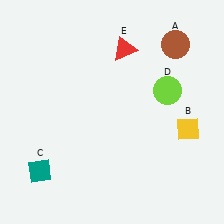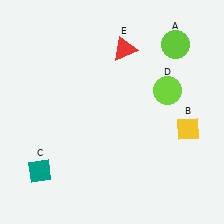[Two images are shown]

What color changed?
The circle (A) changed from brown in Image 1 to lime in Image 2.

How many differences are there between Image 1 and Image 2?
There is 1 difference between the two images.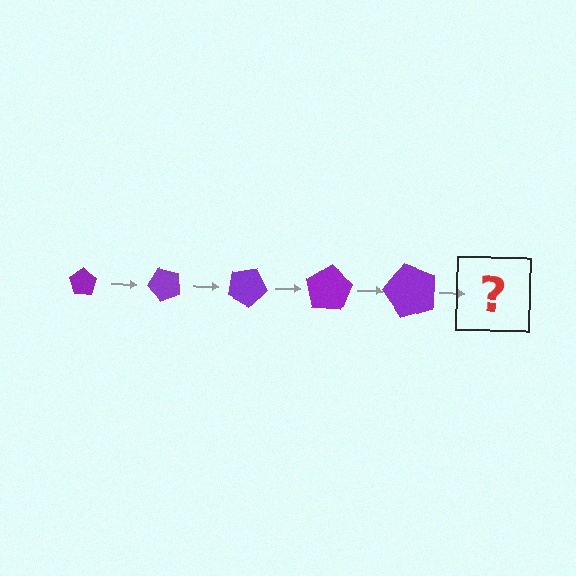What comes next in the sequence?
The next element should be a pentagon, larger than the previous one and rotated 250 degrees from the start.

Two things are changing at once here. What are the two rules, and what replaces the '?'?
The two rules are that the pentagon grows larger each step and it rotates 50 degrees each step. The '?' should be a pentagon, larger than the previous one and rotated 250 degrees from the start.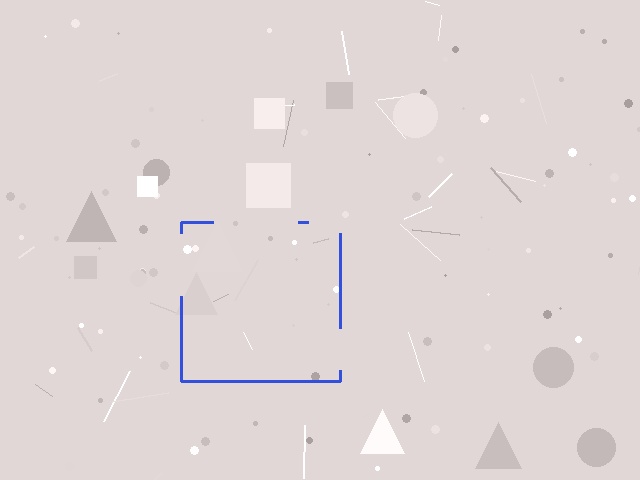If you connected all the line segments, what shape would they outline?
They would outline a square.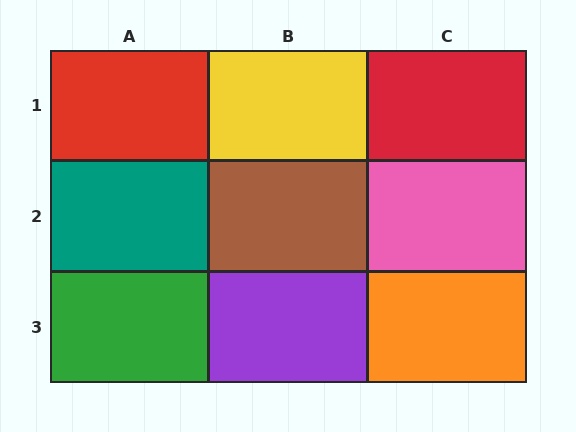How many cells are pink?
1 cell is pink.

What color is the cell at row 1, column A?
Red.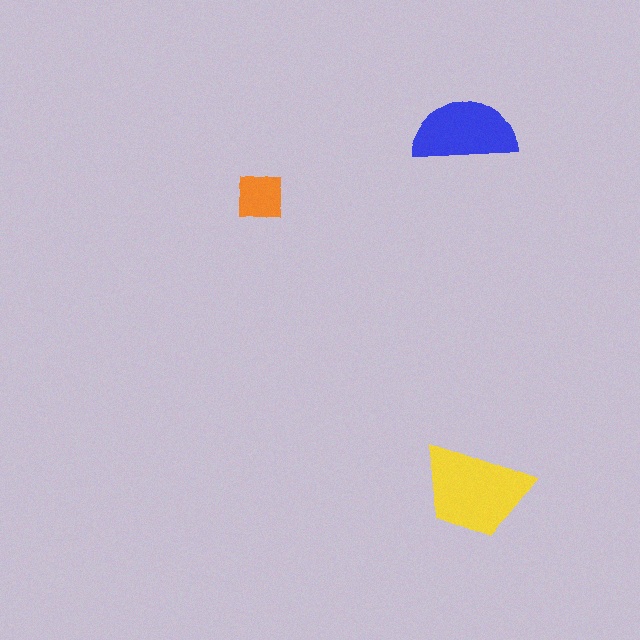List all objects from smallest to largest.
The orange square, the blue semicircle, the yellow trapezoid.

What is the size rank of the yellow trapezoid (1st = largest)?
1st.